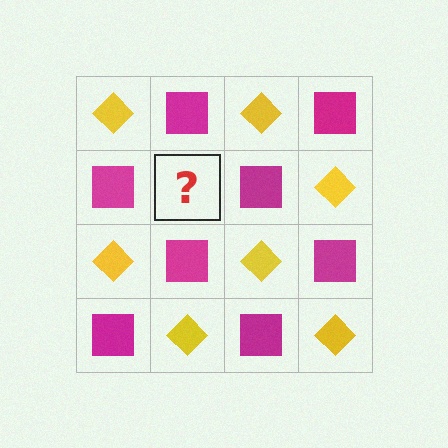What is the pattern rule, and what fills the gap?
The rule is that it alternates yellow diamond and magenta square in a checkerboard pattern. The gap should be filled with a yellow diamond.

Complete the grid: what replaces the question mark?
The question mark should be replaced with a yellow diamond.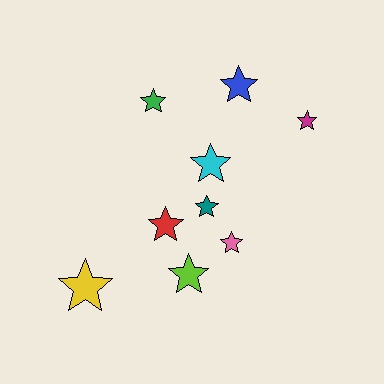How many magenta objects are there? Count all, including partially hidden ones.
There is 1 magenta object.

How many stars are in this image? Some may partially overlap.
There are 9 stars.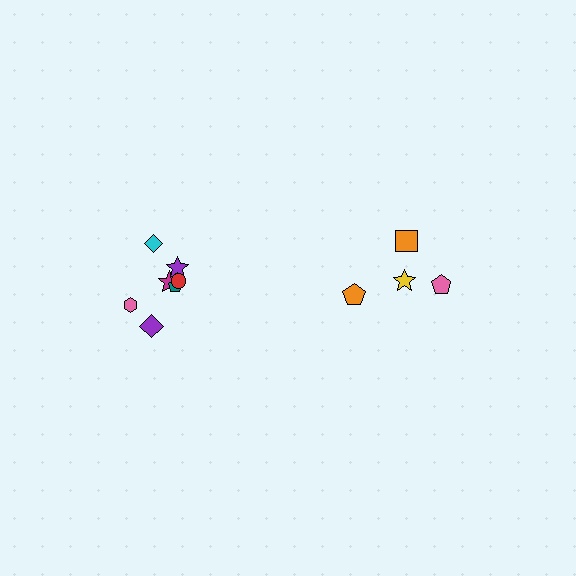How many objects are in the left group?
There are 7 objects.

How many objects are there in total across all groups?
There are 11 objects.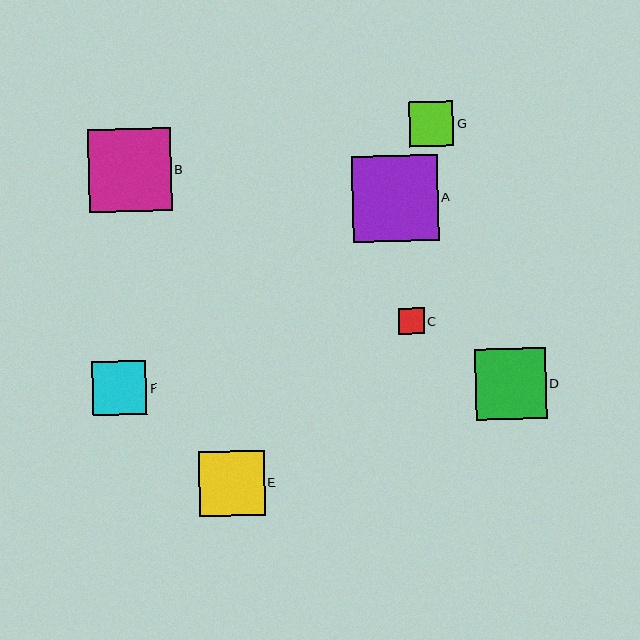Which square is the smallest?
Square C is the smallest with a size of approximately 26 pixels.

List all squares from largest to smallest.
From largest to smallest: A, B, D, E, F, G, C.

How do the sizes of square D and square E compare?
Square D and square E are approximately the same size.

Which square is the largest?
Square A is the largest with a size of approximately 86 pixels.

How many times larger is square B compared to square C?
Square B is approximately 3.2 times the size of square C.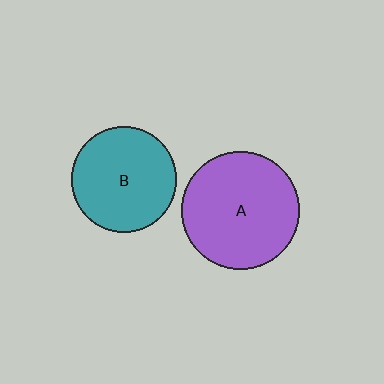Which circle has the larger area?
Circle A (purple).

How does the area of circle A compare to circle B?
Approximately 1.2 times.